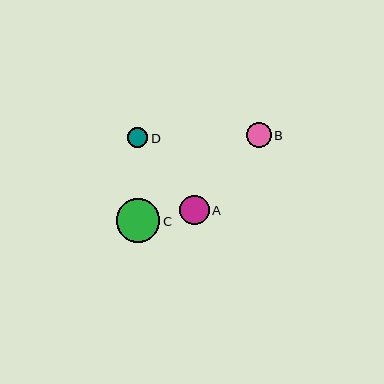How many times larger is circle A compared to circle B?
Circle A is approximately 1.2 times the size of circle B.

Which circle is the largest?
Circle C is the largest with a size of approximately 44 pixels.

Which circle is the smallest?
Circle D is the smallest with a size of approximately 20 pixels.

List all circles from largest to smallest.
From largest to smallest: C, A, B, D.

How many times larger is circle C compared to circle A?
Circle C is approximately 1.5 times the size of circle A.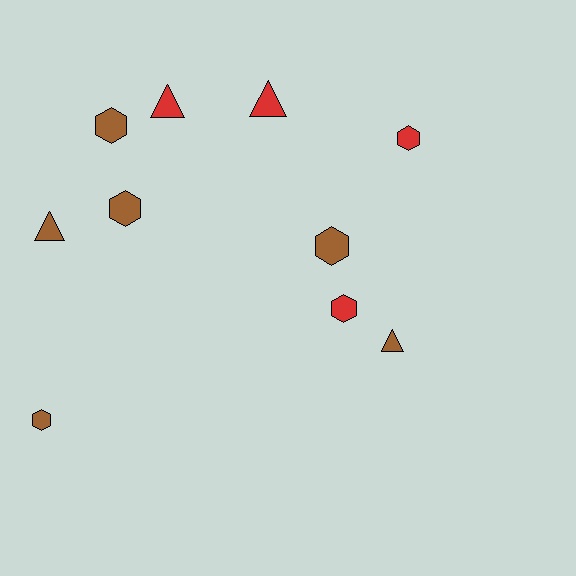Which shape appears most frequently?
Hexagon, with 6 objects.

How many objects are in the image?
There are 10 objects.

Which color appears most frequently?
Brown, with 6 objects.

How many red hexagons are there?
There are 2 red hexagons.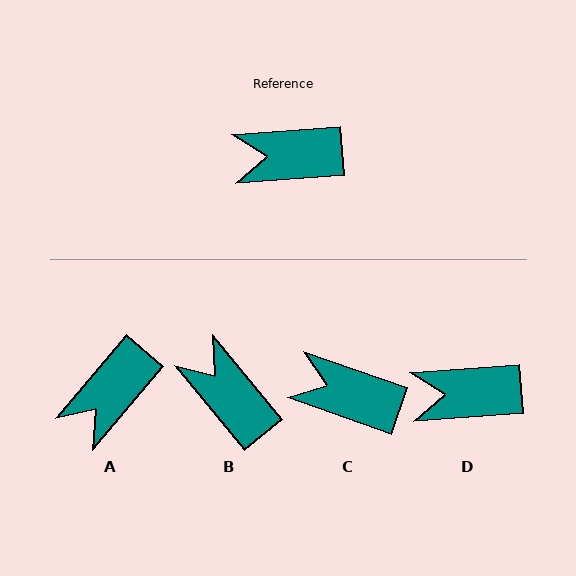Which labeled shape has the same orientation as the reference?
D.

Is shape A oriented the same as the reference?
No, it is off by about 45 degrees.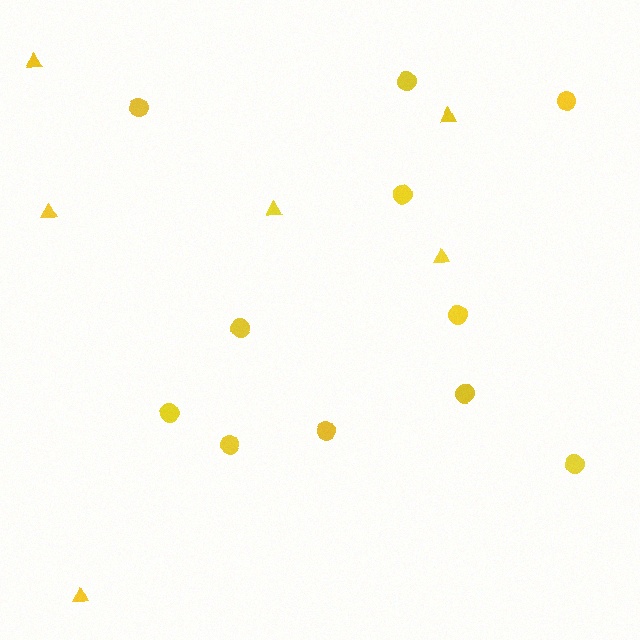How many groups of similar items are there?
There are 2 groups: one group of triangles (6) and one group of circles (11).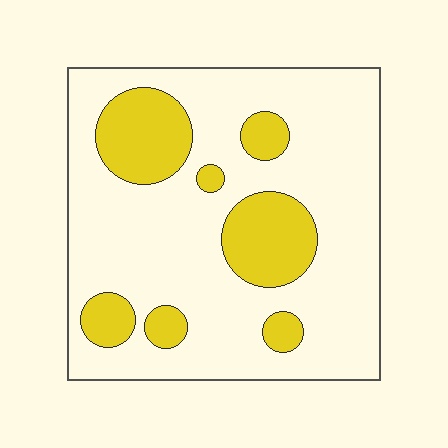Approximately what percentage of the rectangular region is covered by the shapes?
Approximately 25%.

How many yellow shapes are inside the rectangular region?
7.